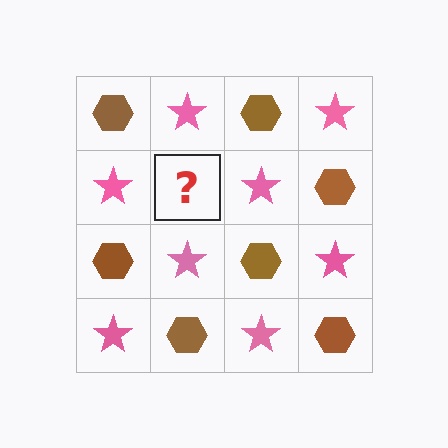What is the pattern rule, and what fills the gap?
The rule is that it alternates brown hexagon and pink star in a checkerboard pattern. The gap should be filled with a brown hexagon.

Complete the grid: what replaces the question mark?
The question mark should be replaced with a brown hexagon.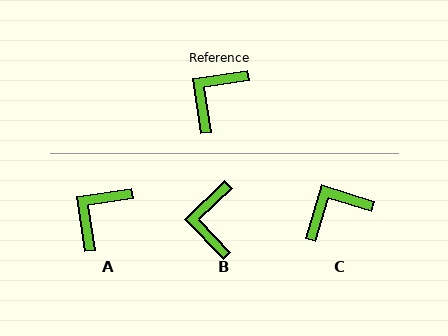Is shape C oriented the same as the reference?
No, it is off by about 26 degrees.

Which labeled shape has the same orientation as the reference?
A.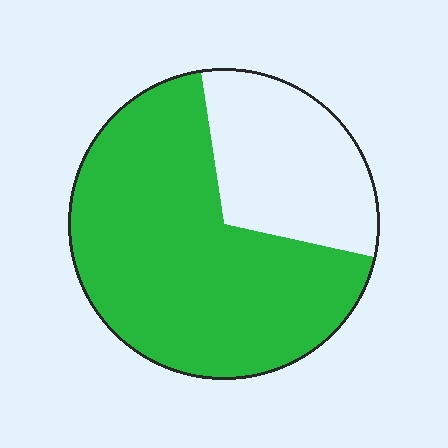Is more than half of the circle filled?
Yes.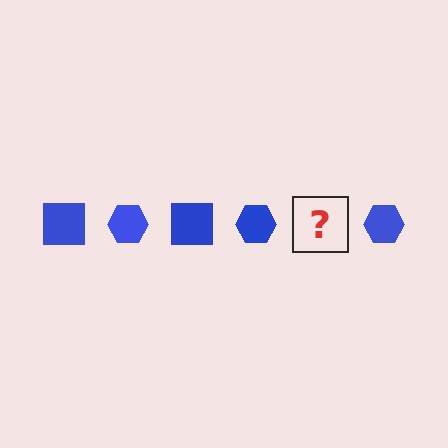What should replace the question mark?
The question mark should be replaced with a blue square.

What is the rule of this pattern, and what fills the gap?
The rule is that the pattern cycles through square, hexagon shapes in blue. The gap should be filled with a blue square.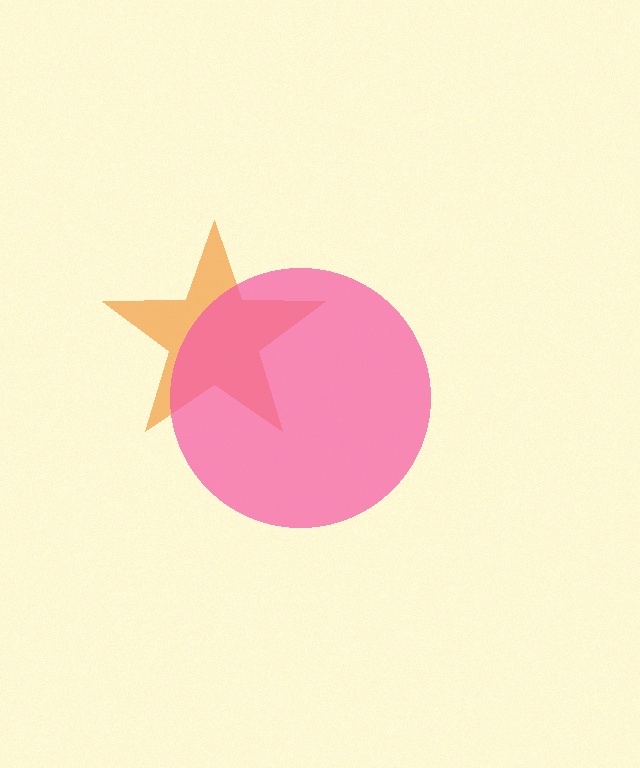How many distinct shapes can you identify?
There are 2 distinct shapes: an orange star, a pink circle.